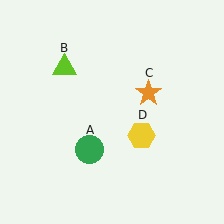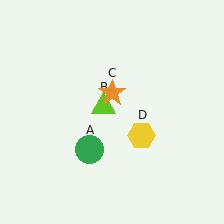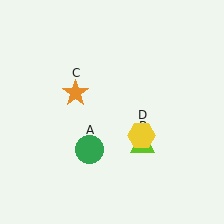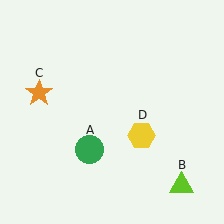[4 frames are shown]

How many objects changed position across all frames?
2 objects changed position: lime triangle (object B), orange star (object C).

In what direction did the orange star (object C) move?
The orange star (object C) moved left.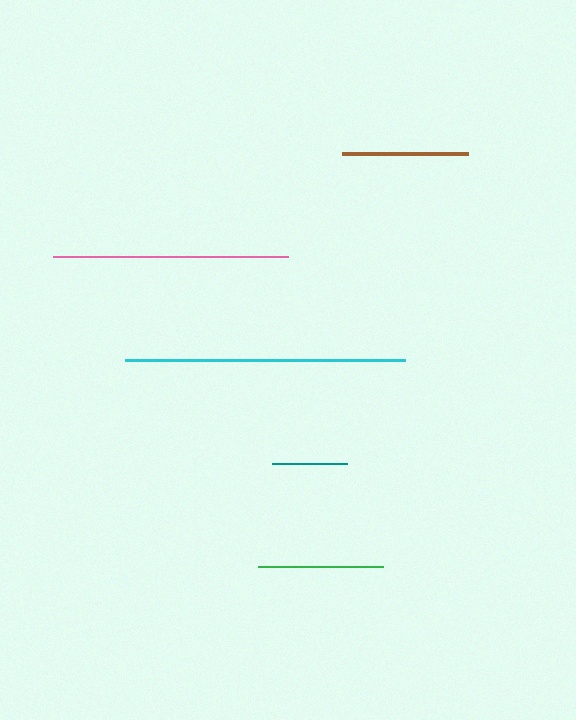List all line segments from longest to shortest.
From longest to shortest: cyan, pink, brown, green, teal.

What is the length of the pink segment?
The pink segment is approximately 235 pixels long.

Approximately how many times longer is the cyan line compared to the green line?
The cyan line is approximately 2.2 times the length of the green line.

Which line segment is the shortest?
The teal line is the shortest at approximately 75 pixels.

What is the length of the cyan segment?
The cyan segment is approximately 280 pixels long.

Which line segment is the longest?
The cyan line is the longest at approximately 280 pixels.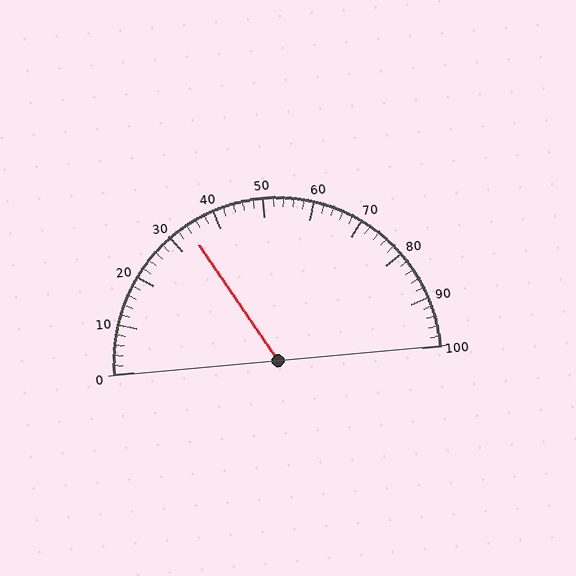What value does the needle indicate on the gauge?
The needle indicates approximately 34.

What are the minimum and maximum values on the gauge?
The gauge ranges from 0 to 100.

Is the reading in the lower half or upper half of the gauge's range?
The reading is in the lower half of the range (0 to 100).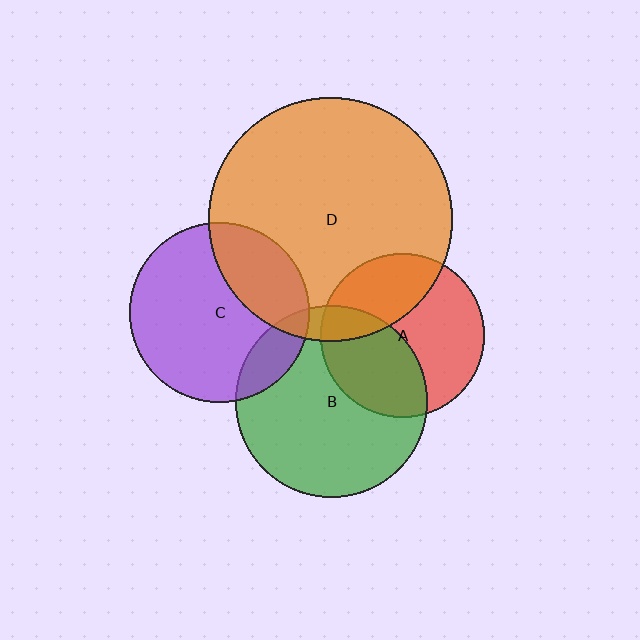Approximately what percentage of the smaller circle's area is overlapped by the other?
Approximately 35%.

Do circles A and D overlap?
Yes.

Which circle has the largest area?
Circle D (orange).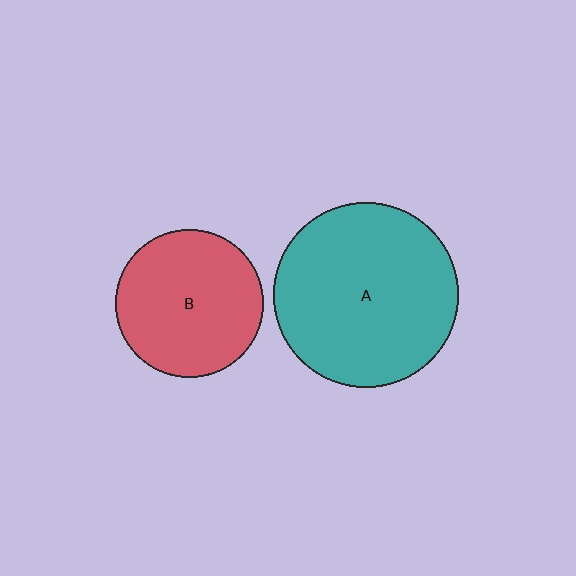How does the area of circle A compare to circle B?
Approximately 1.6 times.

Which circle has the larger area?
Circle A (teal).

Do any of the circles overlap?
No, none of the circles overlap.